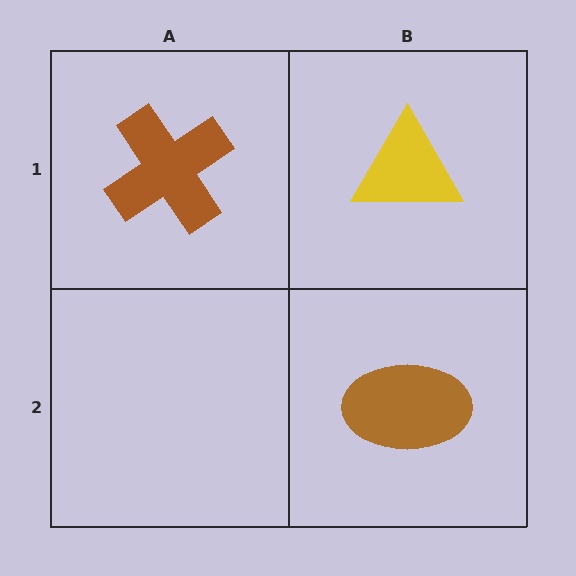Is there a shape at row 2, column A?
No, that cell is empty.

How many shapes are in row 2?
1 shape.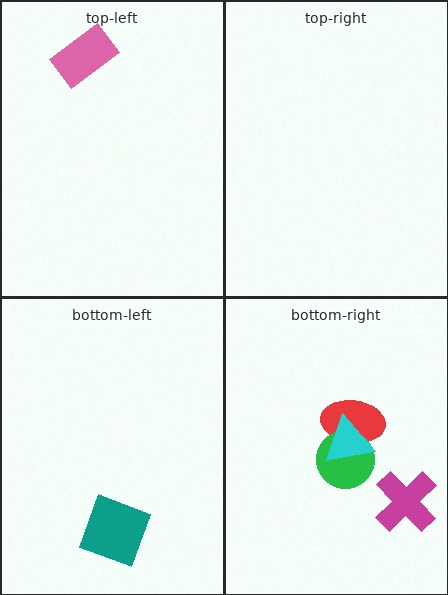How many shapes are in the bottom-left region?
1.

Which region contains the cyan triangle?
The bottom-right region.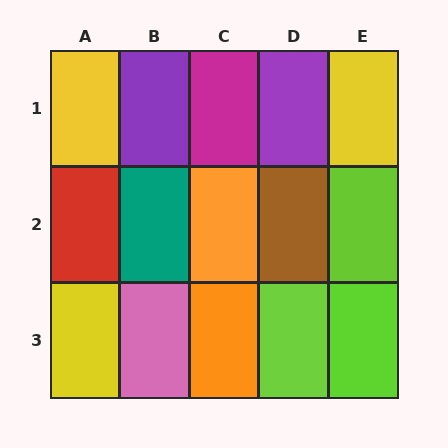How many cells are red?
1 cell is red.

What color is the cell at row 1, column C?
Magenta.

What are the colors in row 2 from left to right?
Red, teal, orange, brown, lime.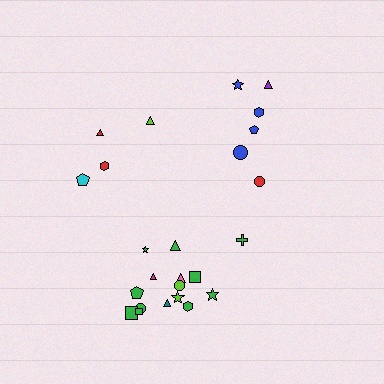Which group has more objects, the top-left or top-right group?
The top-right group.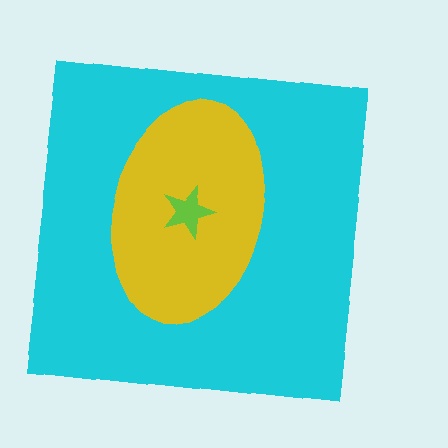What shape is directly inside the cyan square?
The yellow ellipse.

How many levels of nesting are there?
3.